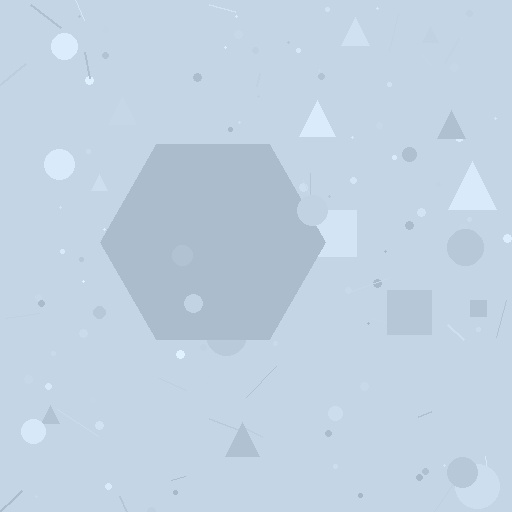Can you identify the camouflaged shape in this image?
The camouflaged shape is a hexagon.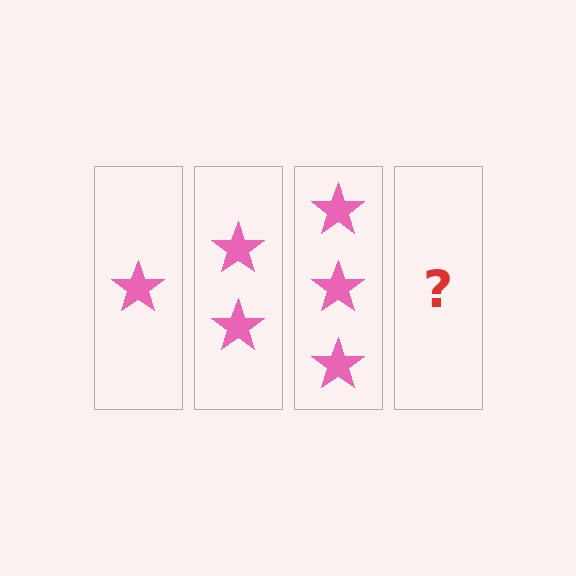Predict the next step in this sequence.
The next step is 4 stars.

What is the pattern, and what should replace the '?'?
The pattern is that each step adds one more star. The '?' should be 4 stars.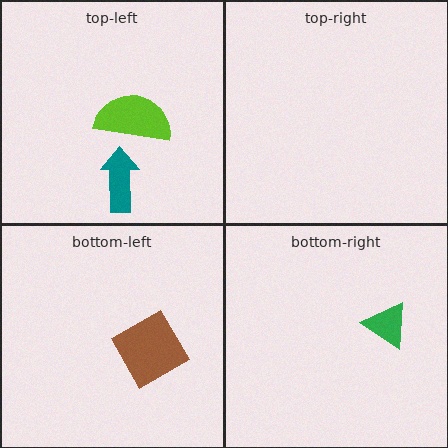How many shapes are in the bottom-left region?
1.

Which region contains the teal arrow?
The top-left region.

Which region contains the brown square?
The bottom-left region.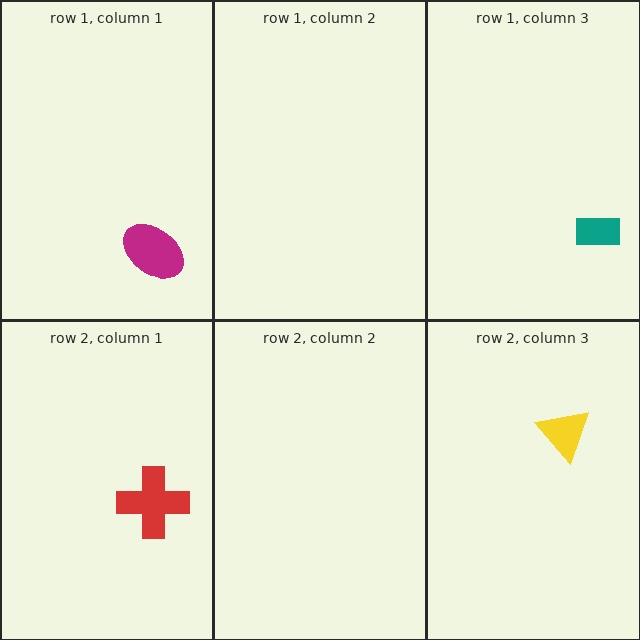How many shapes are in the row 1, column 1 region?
1.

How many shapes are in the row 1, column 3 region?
1.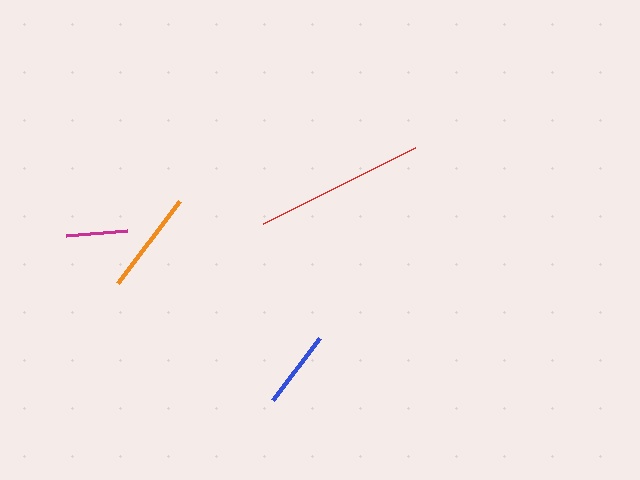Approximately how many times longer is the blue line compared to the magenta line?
The blue line is approximately 1.3 times the length of the magenta line.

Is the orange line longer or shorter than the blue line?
The orange line is longer than the blue line.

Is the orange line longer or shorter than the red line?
The red line is longer than the orange line.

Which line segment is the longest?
The red line is the longest at approximately 169 pixels.